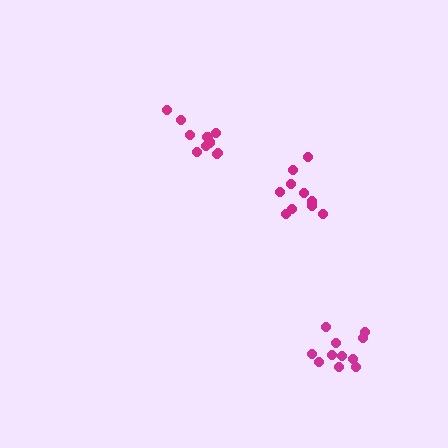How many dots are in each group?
Group 1: 11 dots, Group 2: 10 dots, Group 3: 10 dots (31 total).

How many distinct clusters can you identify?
There are 3 distinct clusters.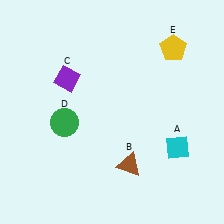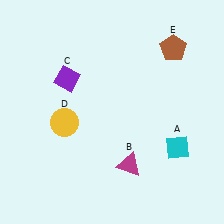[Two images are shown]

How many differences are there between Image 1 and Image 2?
There are 3 differences between the two images.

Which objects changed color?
B changed from brown to magenta. D changed from green to yellow. E changed from yellow to brown.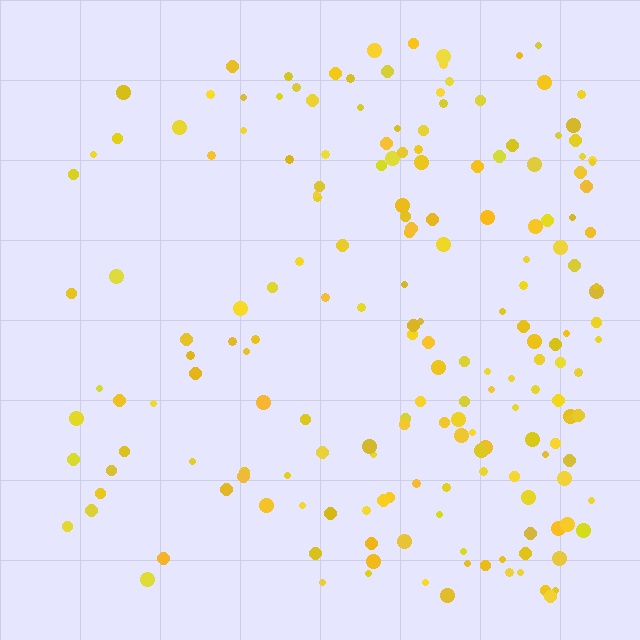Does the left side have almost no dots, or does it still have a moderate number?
Still a moderate number, just noticeably fewer than the right.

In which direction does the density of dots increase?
From left to right, with the right side densest.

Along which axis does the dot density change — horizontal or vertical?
Horizontal.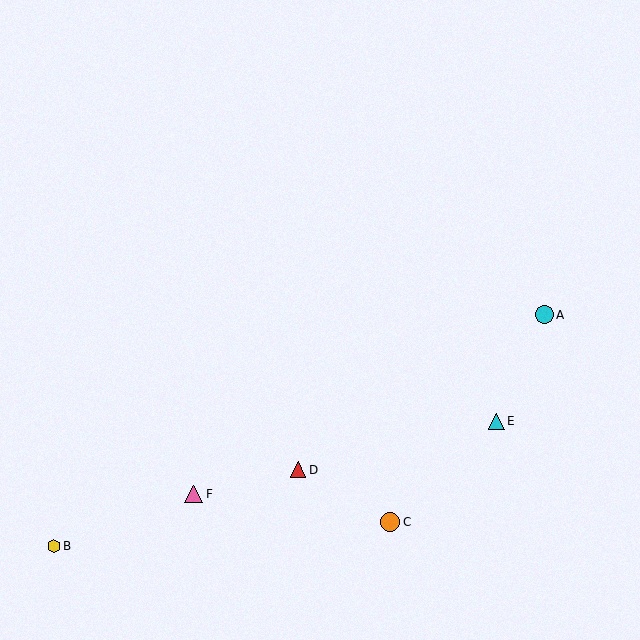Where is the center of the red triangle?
The center of the red triangle is at (298, 470).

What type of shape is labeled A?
Shape A is a cyan circle.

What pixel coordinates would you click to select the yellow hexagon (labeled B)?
Click at (54, 546) to select the yellow hexagon B.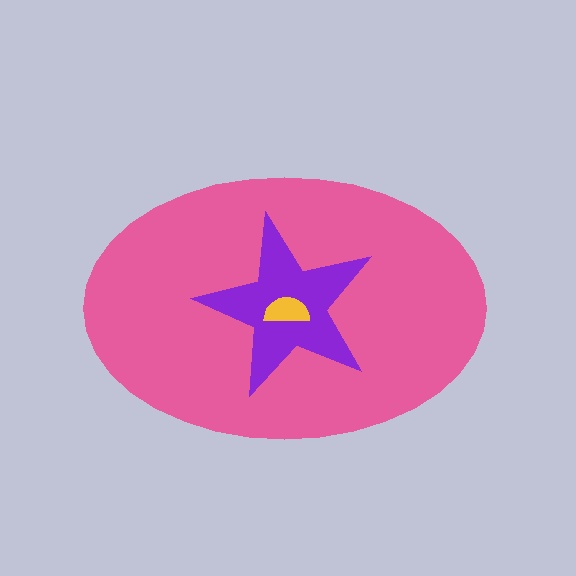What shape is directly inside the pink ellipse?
The purple star.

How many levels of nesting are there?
3.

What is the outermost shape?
The pink ellipse.